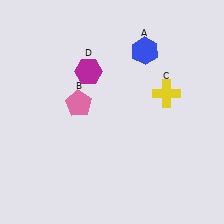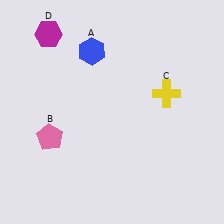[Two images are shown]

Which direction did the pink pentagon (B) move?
The pink pentagon (B) moved down.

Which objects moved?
The objects that moved are: the blue hexagon (A), the pink pentagon (B), the magenta hexagon (D).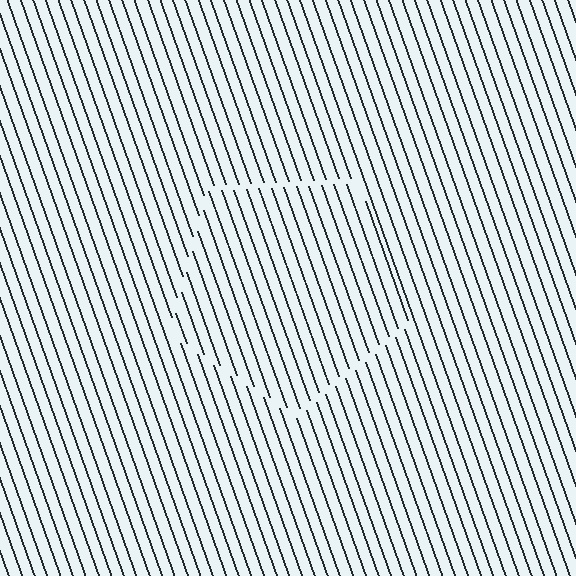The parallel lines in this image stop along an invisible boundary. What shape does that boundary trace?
An illusory pentagon. The interior of the shape contains the same grating, shifted by half a period — the contour is defined by the phase discontinuity where line-ends from the inner and outer gratings abut.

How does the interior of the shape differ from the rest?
The interior of the shape contains the same grating, shifted by half a period — the contour is defined by the phase discontinuity where line-ends from the inner and outer gratings abut.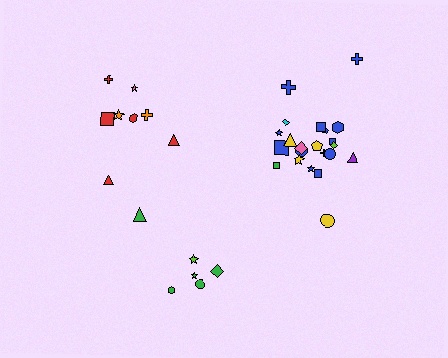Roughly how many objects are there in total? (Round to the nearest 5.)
Roughly 35 objects in total.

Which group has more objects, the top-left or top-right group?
The top-right group.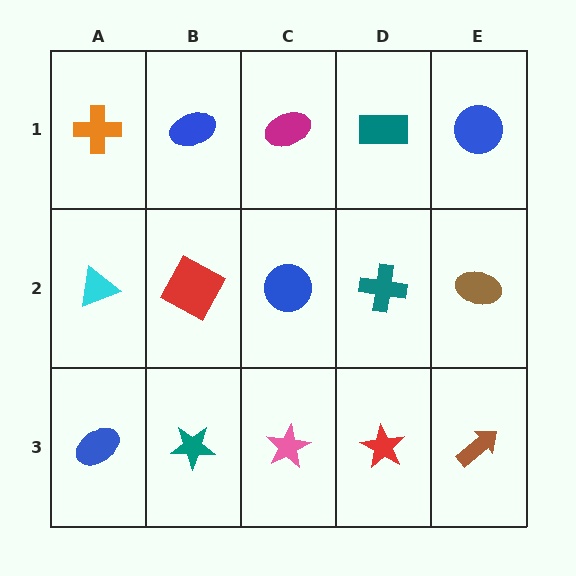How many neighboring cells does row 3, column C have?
3.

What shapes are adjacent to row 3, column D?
A teal cross (row 2, column D), a pink star (row 3, column C), a brown arrow (row 3, column E).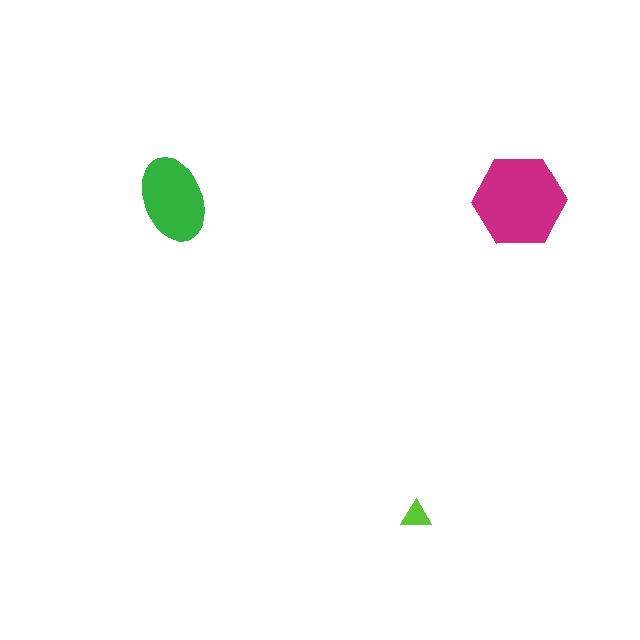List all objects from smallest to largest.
The lime triangle, the green ellipse, the magenta hexagon.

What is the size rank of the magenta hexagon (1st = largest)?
1st.